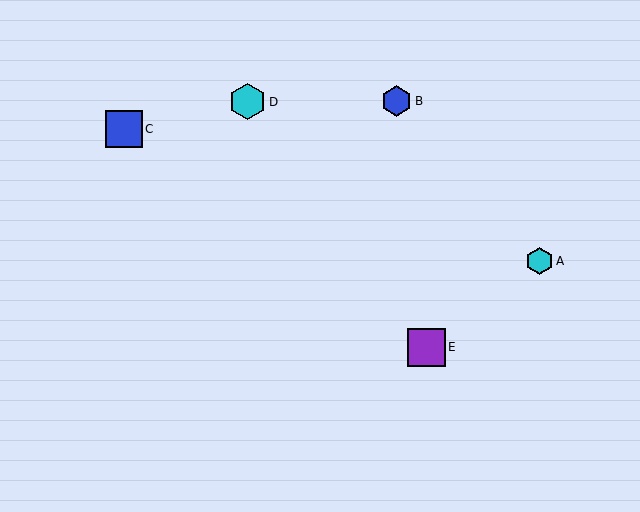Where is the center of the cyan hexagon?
The center of the cyan hexagon is at (539, 261).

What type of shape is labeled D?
Shape D is a cyan hexagon.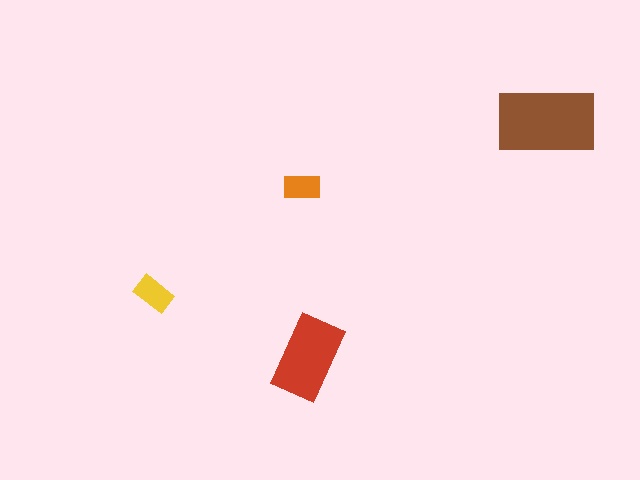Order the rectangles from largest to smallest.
the brown one, the red one, the yellow one, the orange one.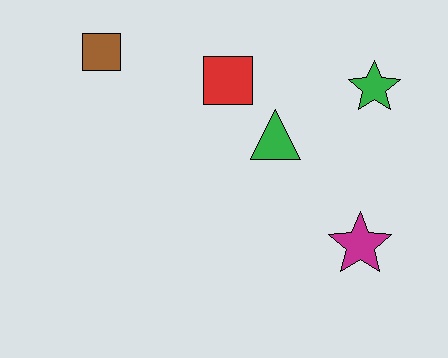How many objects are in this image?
There are 5 objects.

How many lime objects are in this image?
There are no lime objects.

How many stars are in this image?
There are 2 stars.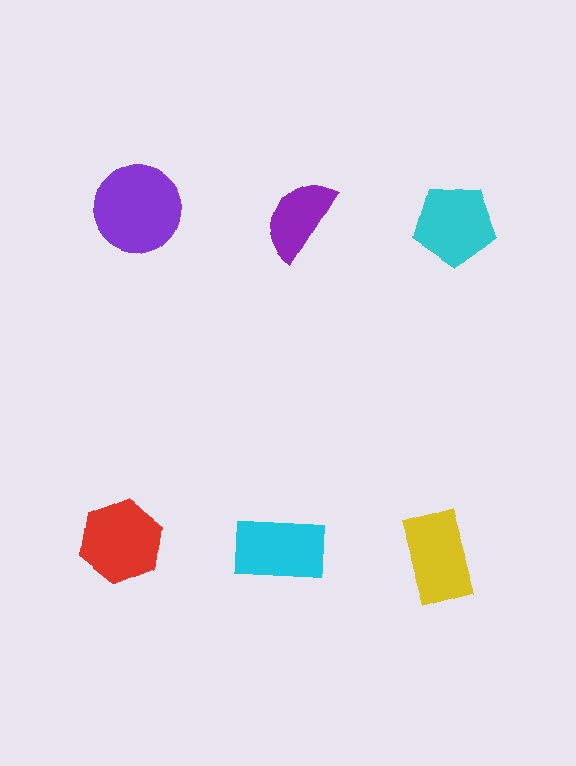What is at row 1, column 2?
A purple semicircle.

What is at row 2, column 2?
A cyan rectangle.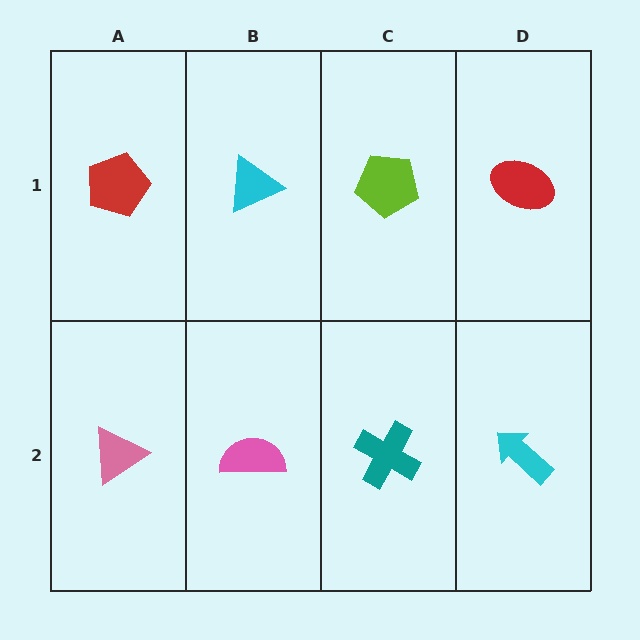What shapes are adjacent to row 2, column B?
A cyan triangle (row 1, column B), a pink triangle (row 2, column A), a teal cross (row 2, column C).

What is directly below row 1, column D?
A cyan arrow.